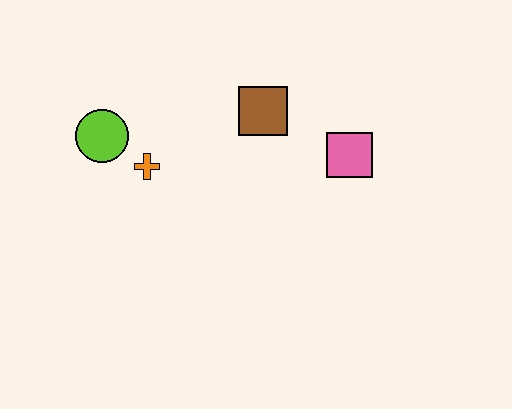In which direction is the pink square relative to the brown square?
The pink square is to the right of the brown square.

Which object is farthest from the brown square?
The lime circle is farthest from the brown square.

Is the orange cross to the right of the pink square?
No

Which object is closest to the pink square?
The brown square is closest to the pink square.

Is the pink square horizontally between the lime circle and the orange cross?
No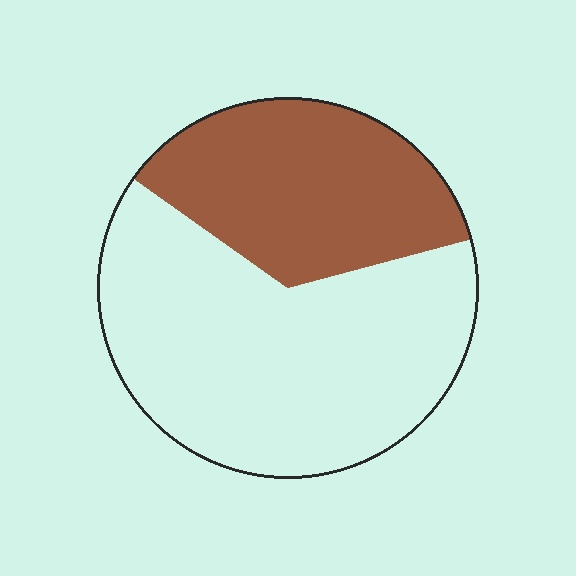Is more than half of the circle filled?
No.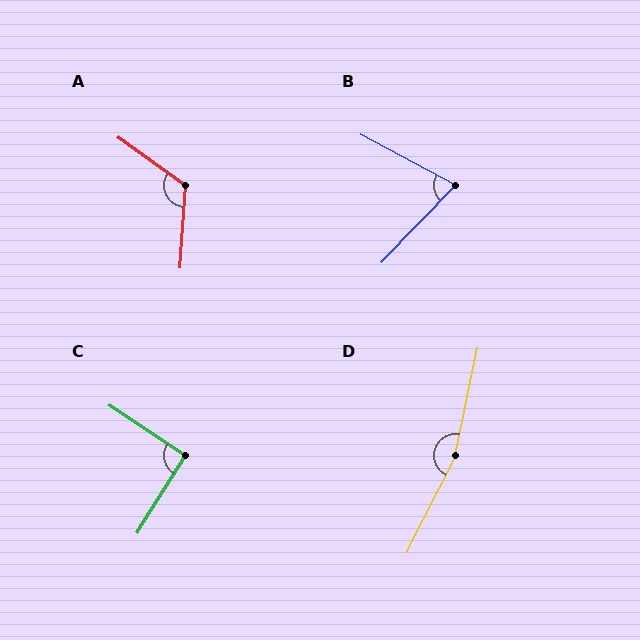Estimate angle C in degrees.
Approximately 92 degrees.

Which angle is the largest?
D, at approximately 165 degrees.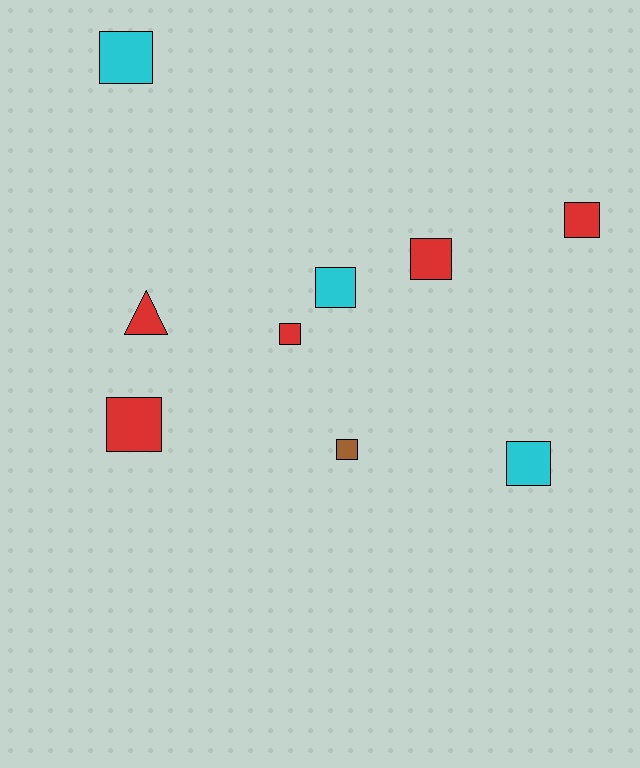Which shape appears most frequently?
Square, with 8 objects.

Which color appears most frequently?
Red, with 5 objects.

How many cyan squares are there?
There are 3 cyan squares.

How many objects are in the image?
There are 9 objects.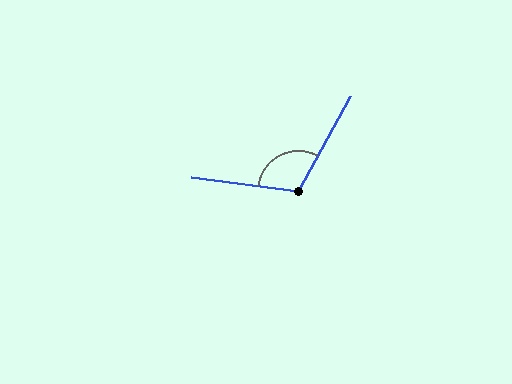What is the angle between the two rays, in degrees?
Approximately 111 degrees.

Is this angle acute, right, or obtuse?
It is obtuse.